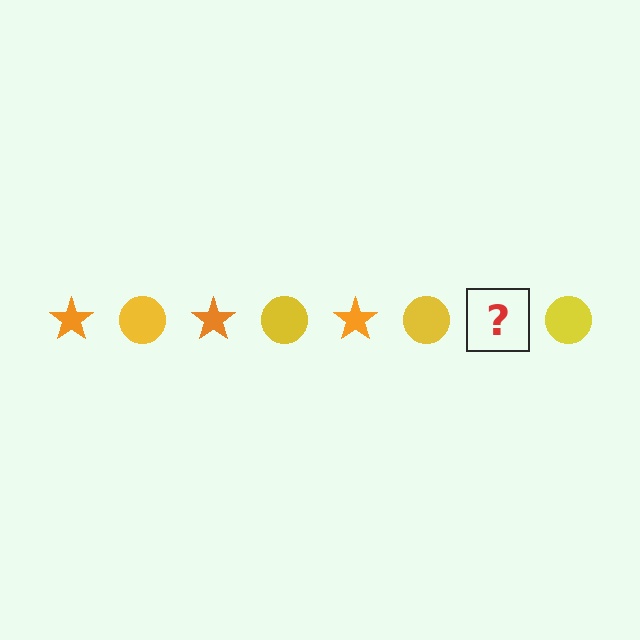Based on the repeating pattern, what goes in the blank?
The blank should be an orange star.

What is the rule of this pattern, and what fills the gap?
The rule is that the pattern alternates between orange star and yellow circle. The gap should be filled with an orange star.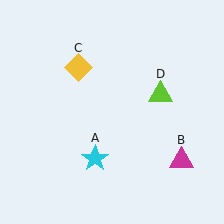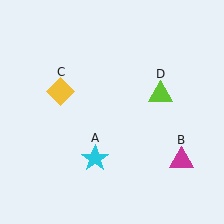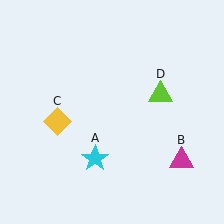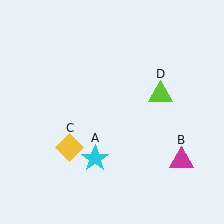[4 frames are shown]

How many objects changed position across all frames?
1 object changed position: yellow diamond (object C).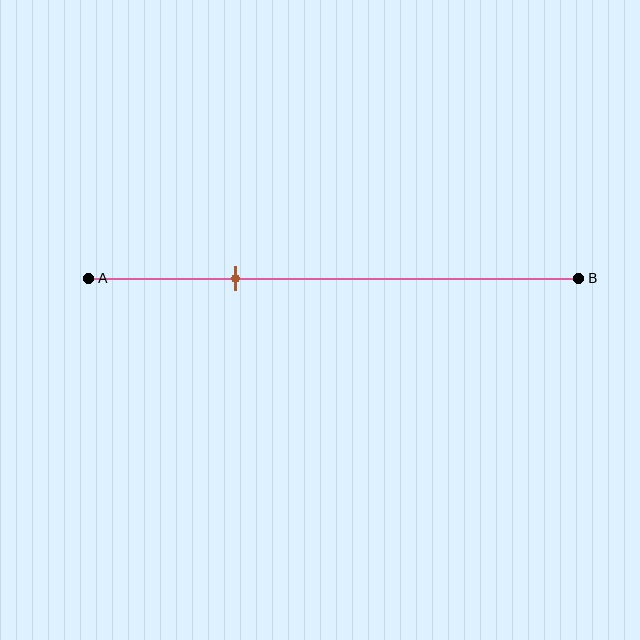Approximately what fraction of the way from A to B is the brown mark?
The brown mark is approximately 30% of the way from A to B.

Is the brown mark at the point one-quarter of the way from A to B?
No, the mark is at about 30% from A, not at the 25% one-quarter point.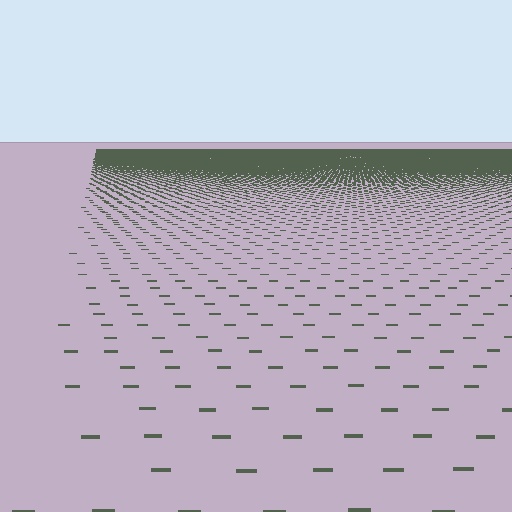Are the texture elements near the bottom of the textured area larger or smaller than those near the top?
Larger. Near the bottom, elements are closer to the viewer and appear at a bigger on-screen size.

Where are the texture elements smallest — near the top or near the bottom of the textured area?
Near the top.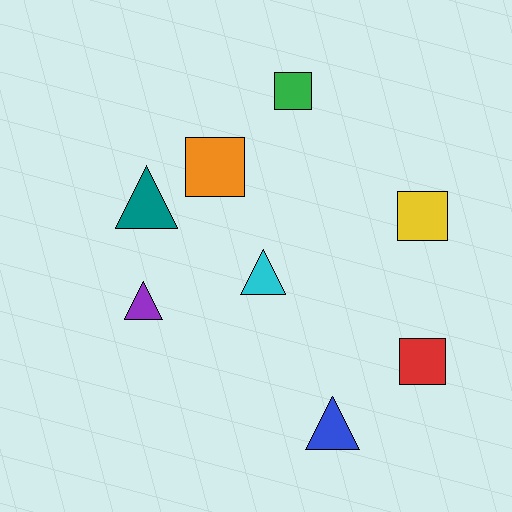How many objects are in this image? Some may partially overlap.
There are 8 objects.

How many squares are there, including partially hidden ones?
There are 4 squares.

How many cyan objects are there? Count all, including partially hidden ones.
There is 1 cyan object.